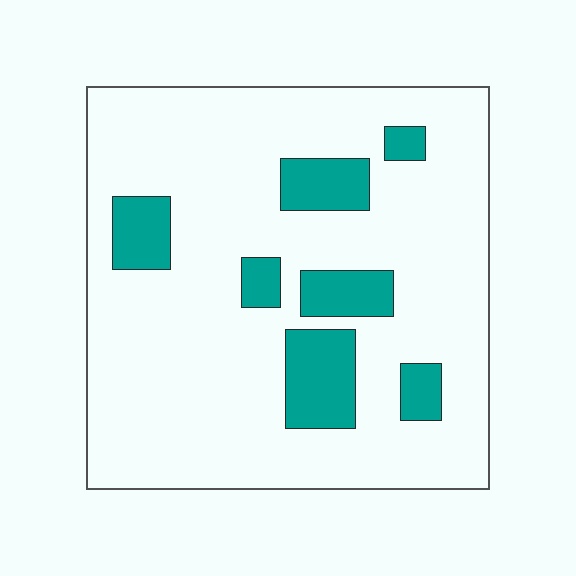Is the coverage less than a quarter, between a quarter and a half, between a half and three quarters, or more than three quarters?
Less than a quarter.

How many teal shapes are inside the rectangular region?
7.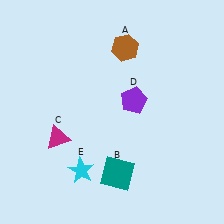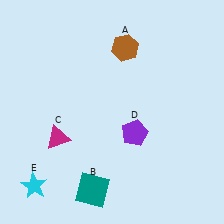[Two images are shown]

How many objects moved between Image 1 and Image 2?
3 objects moved between the two images.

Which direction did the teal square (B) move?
The teal square (B) moved left.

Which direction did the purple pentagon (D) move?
The purple pentagon (D) moved down.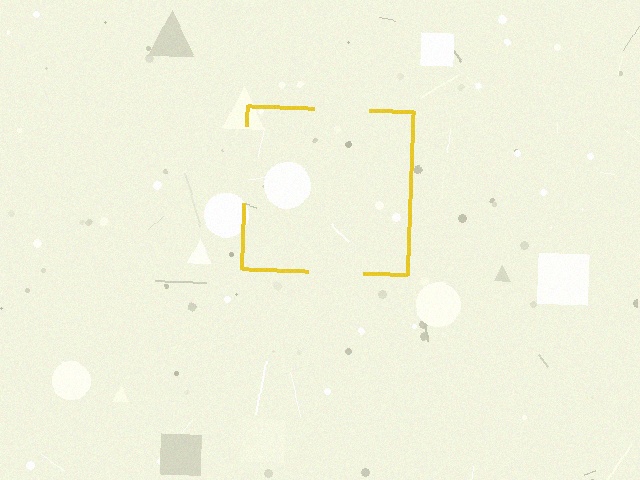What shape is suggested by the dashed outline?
The dashed outline suggests a square.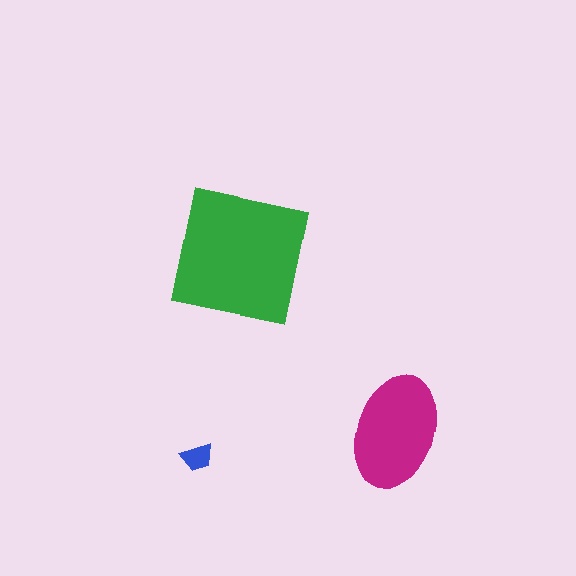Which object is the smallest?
The blue trapezoid.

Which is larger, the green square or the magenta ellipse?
The green square.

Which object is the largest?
The green square.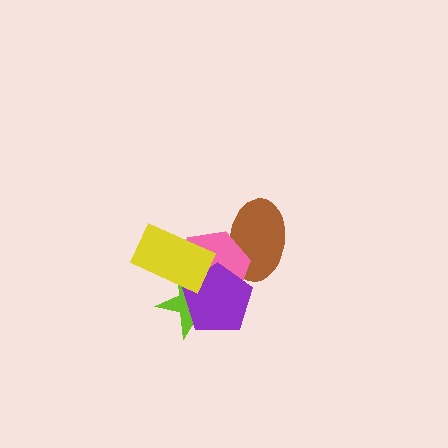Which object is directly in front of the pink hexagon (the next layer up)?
The purple pentagon is directly in front of the pink hexagon.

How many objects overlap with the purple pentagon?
3 objects overlap with the purple pentagon.